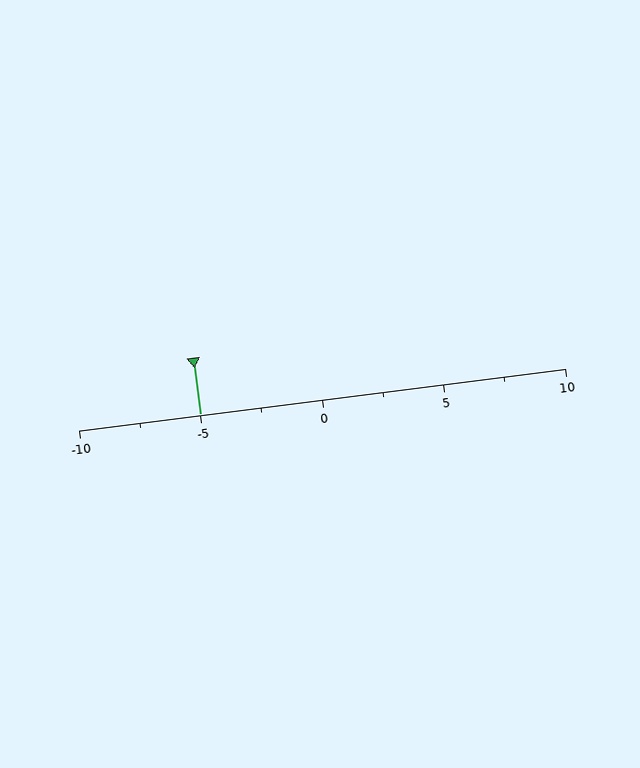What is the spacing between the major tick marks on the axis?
The major ticks are spaced 5 apart.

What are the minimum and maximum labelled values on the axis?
The axis runs from -10 to 10.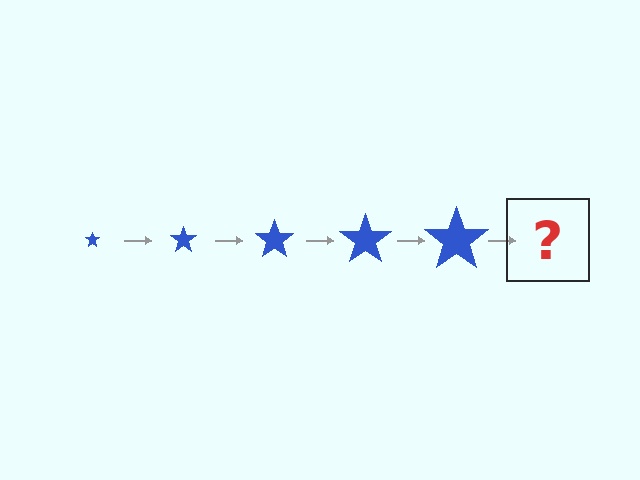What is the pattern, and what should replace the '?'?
The pattern is that the star gets progressively larger each step. The '?' should be a blue star, larger than the previous one.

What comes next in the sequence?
The next element should be a blue star, larger than the previous one.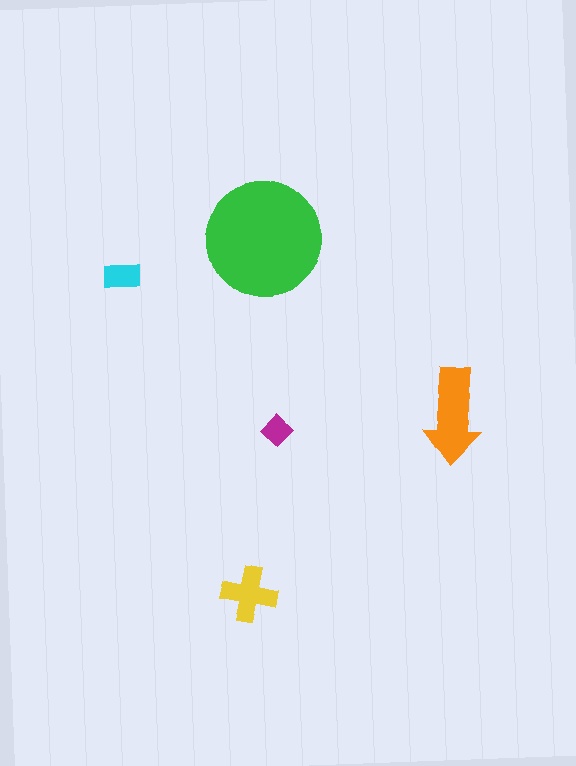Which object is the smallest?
The magenta diamond.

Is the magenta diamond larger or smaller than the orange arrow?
Smaller.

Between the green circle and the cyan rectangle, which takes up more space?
The green circle.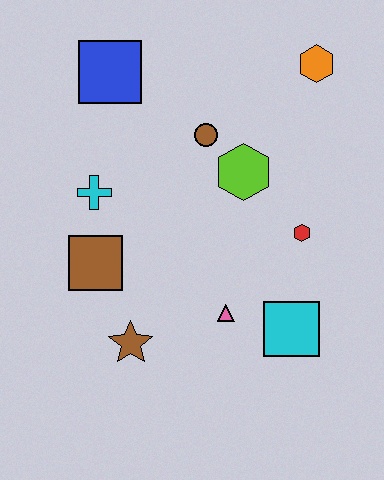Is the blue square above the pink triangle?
Yes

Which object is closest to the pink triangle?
The cyan square is closest to the pink triangle.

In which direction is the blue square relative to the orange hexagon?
The blue square is to the left of the orange hexagon.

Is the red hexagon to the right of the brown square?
Yes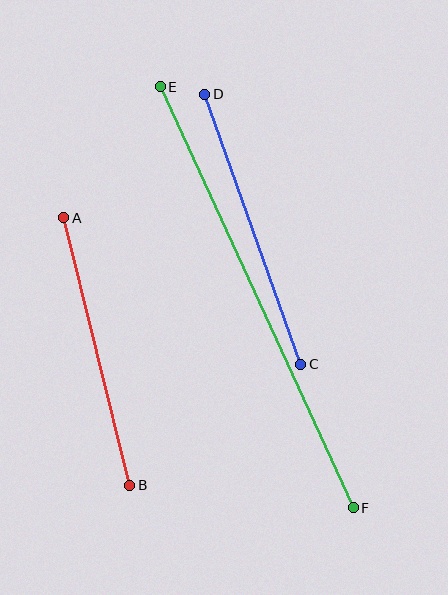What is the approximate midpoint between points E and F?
The midpoint is at approximately (257, 297) pixels.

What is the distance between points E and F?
The distance is approximately 463 pixels.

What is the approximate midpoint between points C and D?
The midpoint is at approximately (253, 229) pixels.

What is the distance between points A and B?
The distance is approximately 276 pixels.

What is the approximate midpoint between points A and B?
The midpoint is at approximately (97, 351) pixels.